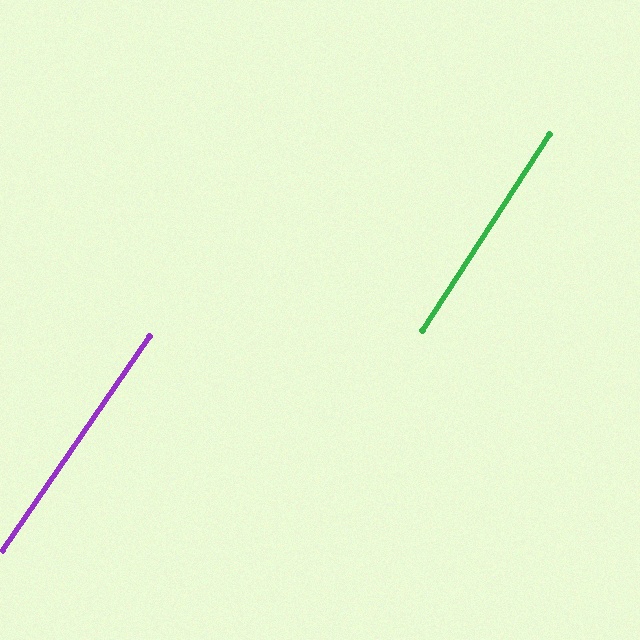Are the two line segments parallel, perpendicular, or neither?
Parallel — their directions differ by only 1.5°.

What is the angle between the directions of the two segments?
Approximately 2 degrees.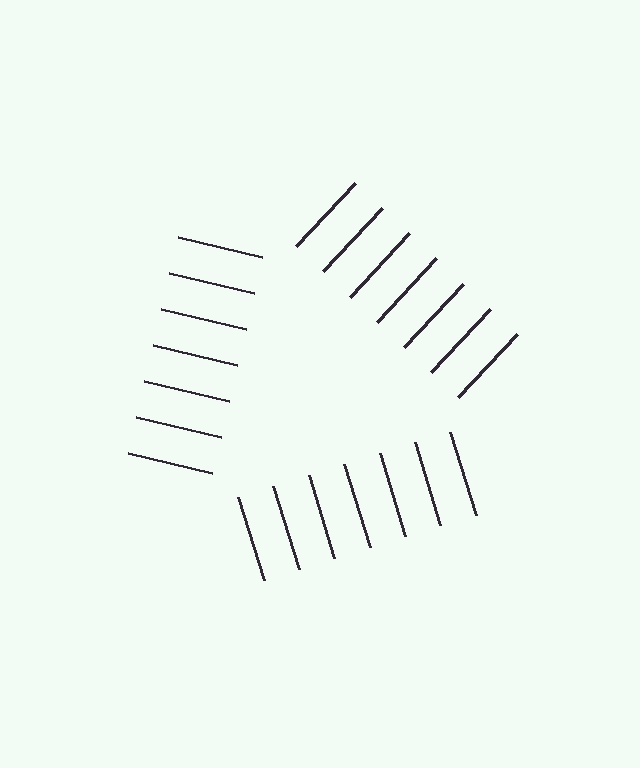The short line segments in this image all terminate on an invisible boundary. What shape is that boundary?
An illusory triangle — the line segments terminate on its edges but no continuous stroke is drawn.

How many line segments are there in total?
21 — 7 along each of the 3 edges.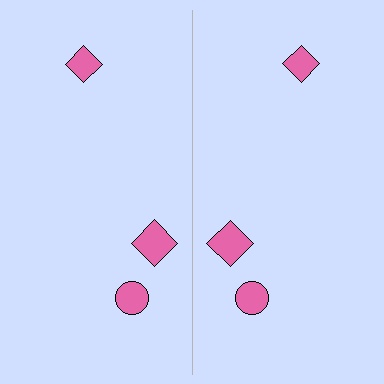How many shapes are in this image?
There are 6 shapes in this image.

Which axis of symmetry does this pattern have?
The pattern has a vertical axis of symmetry running through the center of the image.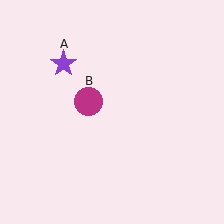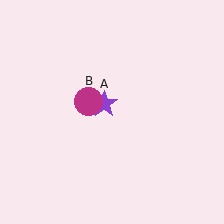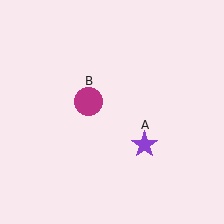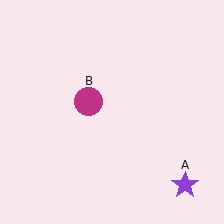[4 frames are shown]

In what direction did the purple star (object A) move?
The purple star (object A) moved down and to the right.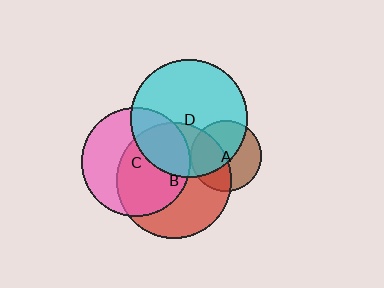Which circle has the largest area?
Circle D (cyan).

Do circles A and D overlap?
Yes.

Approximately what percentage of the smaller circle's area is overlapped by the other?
Approximately 55%.